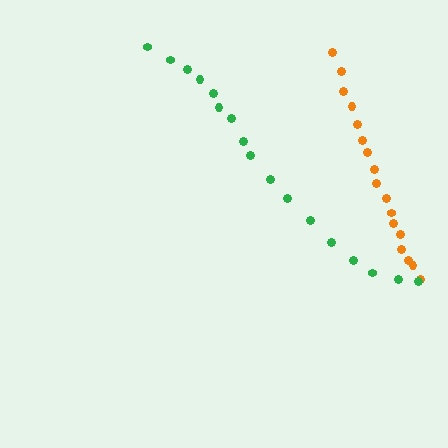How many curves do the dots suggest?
There are 2 distinct paths.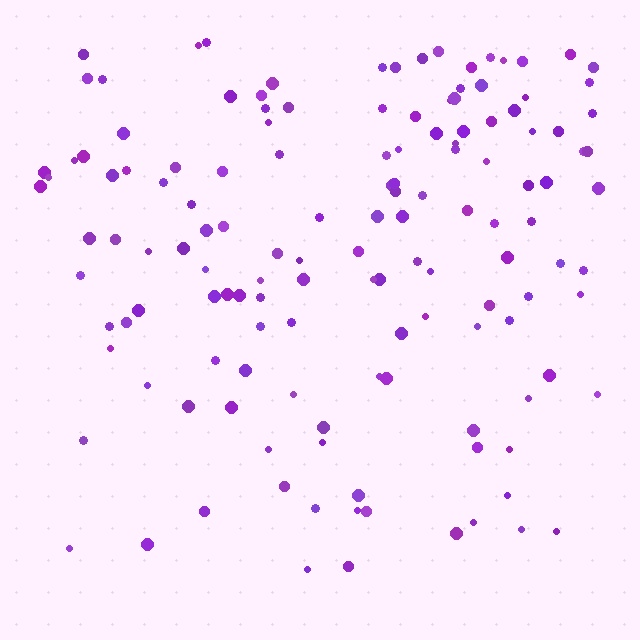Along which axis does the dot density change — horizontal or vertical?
Vertical.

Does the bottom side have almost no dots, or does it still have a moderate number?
Still a moderate number, just noticeably fewer than the top.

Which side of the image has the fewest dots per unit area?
The bottom.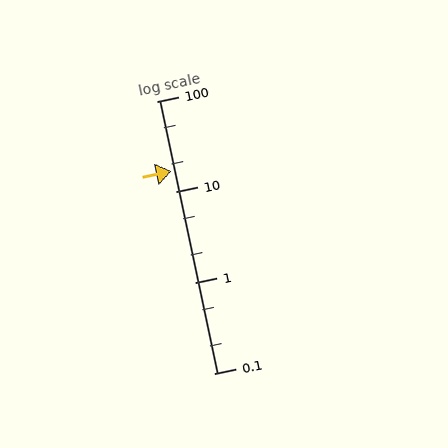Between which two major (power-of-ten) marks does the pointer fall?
The pointer is between 10 and 100.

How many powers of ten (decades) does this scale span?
The scale spans 3 decades, from 0.1 to 100.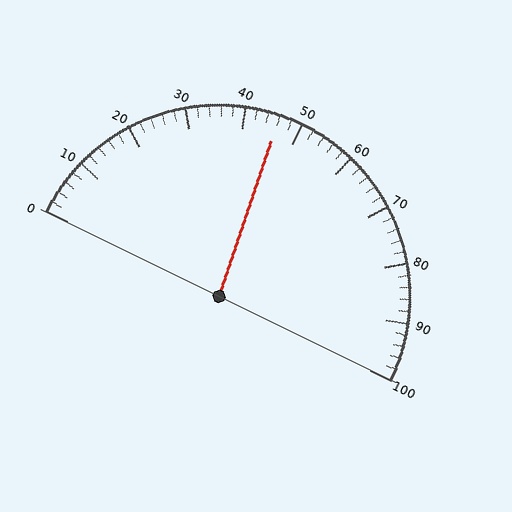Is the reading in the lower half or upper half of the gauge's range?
The reading is in the lower half of the range (0 to 100).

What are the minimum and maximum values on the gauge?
The gauge ranges from 0 to 100.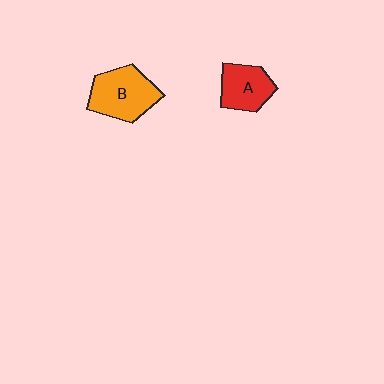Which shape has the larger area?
Shape B (orange).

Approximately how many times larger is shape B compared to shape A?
Approximately 1.4 times.